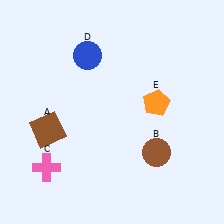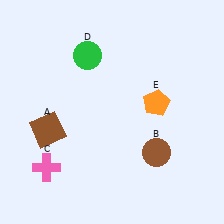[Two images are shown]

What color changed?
The circle (D) changed from blue in Image 1 to green in Image 2.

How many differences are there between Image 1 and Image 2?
There is 1 difference between the two images.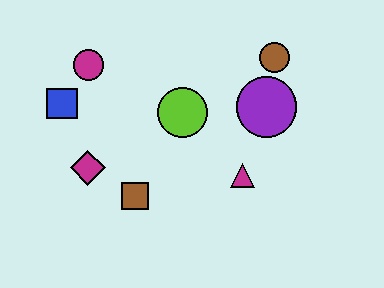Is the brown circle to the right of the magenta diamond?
Yes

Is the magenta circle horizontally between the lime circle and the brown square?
No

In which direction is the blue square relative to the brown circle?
The blue square is to the left of the brown circle.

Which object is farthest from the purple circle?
The blue square is farthest from the purple circle.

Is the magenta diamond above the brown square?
Yes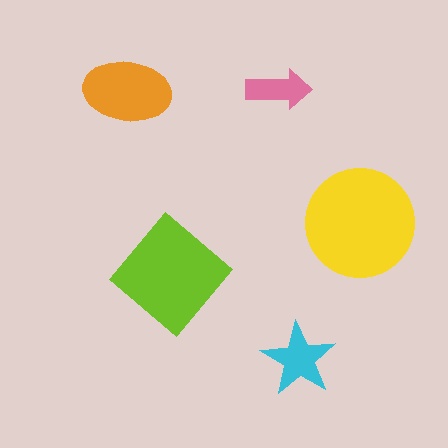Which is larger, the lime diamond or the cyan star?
The lime diamond.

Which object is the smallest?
The pink arrow.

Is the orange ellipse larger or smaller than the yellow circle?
Smaller.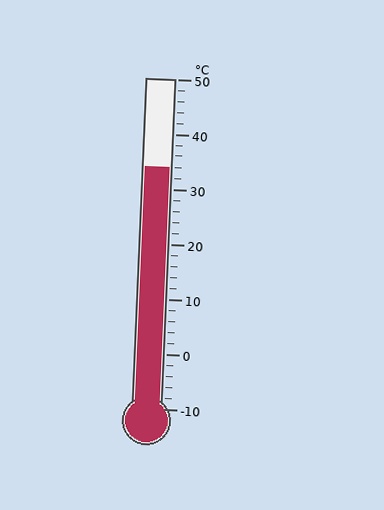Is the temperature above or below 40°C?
The temperature is below 40°C.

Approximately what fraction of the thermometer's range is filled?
The thermometer is filled to approximately 75% of its range.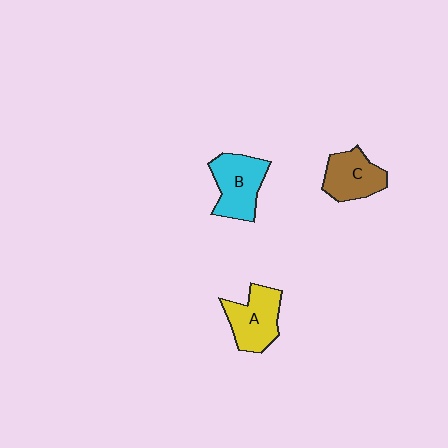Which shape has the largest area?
Shape B (cyan).